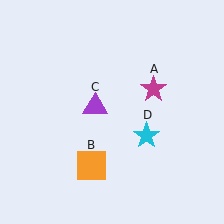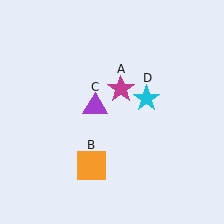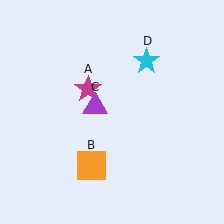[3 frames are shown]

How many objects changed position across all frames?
2 objects changed position: magenta star (object A), cyan star (object D).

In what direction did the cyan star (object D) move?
The cyan star (object D) moved up.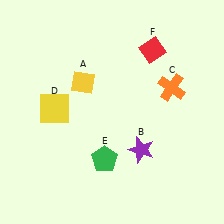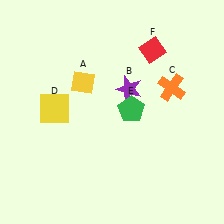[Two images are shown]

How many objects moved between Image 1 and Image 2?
2 objects moved between the two images.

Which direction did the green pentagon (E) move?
The green pentagon (E) moved up.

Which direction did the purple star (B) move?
The purple star (B) moved up.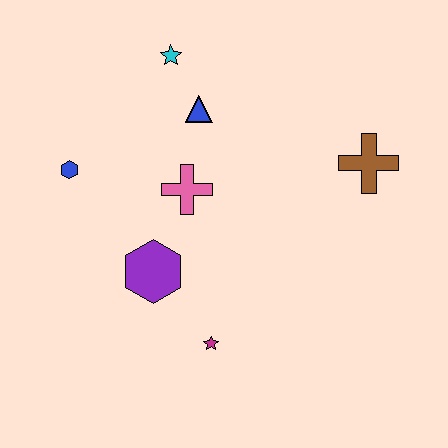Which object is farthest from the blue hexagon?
The brown cross is farthest from the blue hexagon.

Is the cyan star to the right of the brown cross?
No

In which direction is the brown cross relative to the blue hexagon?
The brown cross is to the right of the blue hexagon.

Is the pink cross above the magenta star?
Yes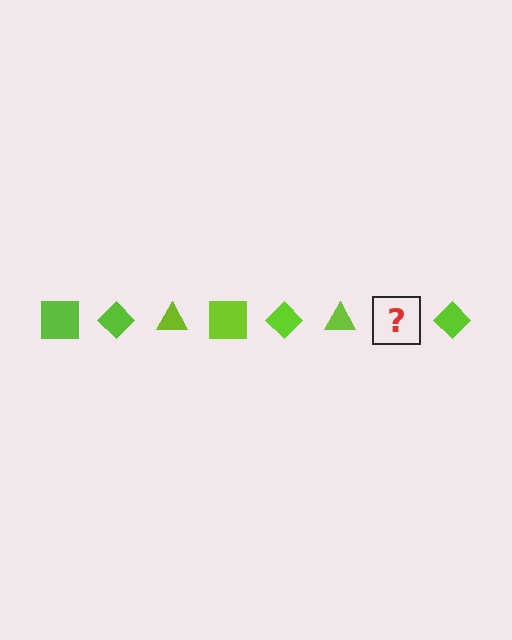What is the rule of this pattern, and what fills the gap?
The rule is that the pattern cycles through square, diamond, triangle shapes in lime. The gap should be filled with a lime square.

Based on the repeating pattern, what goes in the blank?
The blank should be a lime square.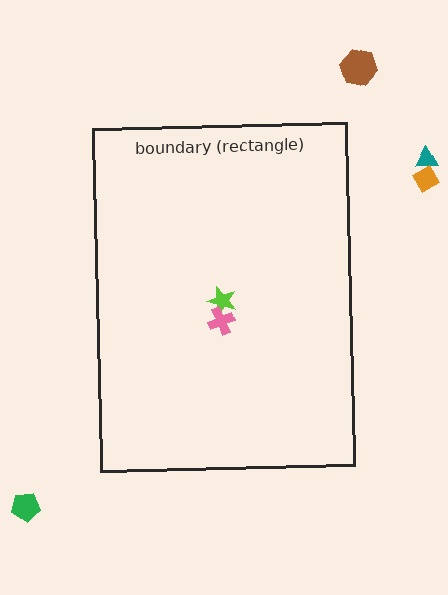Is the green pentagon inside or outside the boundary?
Outside.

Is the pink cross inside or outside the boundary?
Inside.